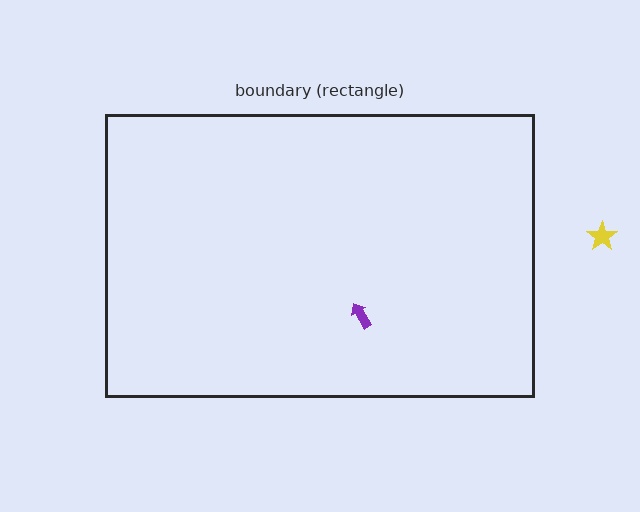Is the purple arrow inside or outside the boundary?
Inside.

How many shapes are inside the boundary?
1 inside, 1 outside.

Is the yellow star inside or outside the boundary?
Outside.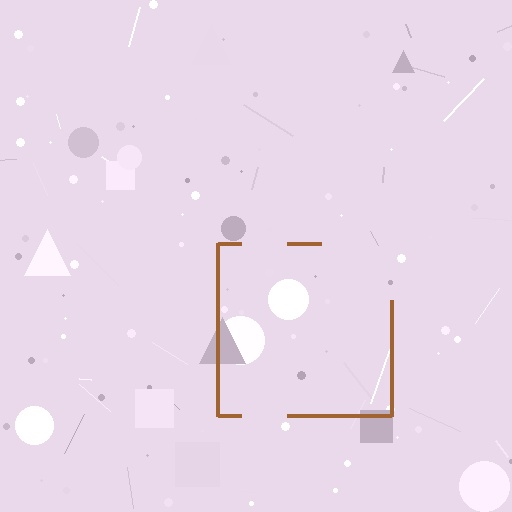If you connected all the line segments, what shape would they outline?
They would outline a square.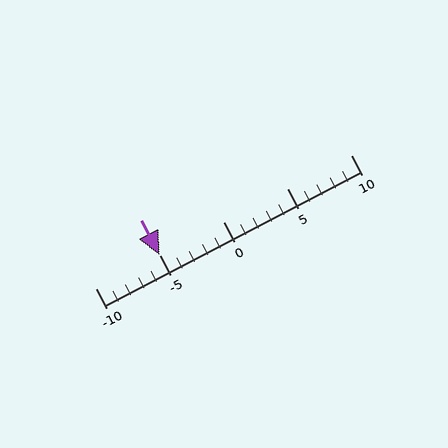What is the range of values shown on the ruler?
The ruler shows values from -10 to 10.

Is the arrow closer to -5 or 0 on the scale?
The arrow is closer to -5.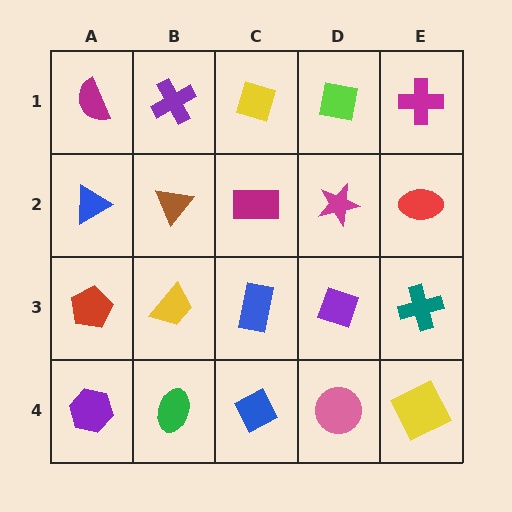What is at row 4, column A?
A purple hexagon.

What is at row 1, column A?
A magenta semicircle.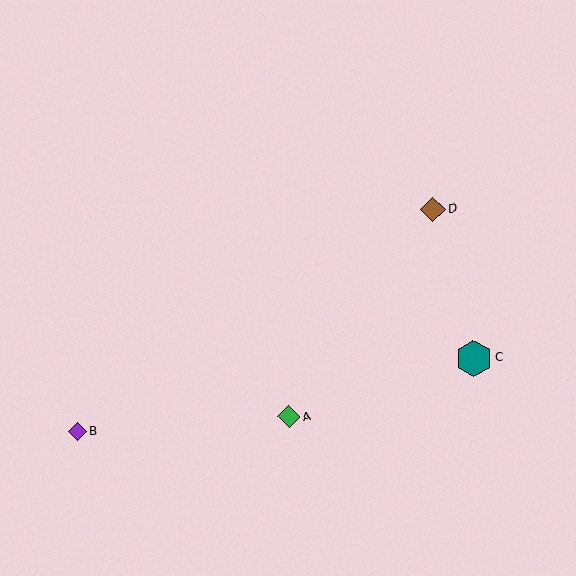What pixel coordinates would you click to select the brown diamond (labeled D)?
Click at (433, 209) to select the brown diamond D.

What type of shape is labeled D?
Shape D is a brown diamond.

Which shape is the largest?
The teal hexagon (labeled C) is the largest.